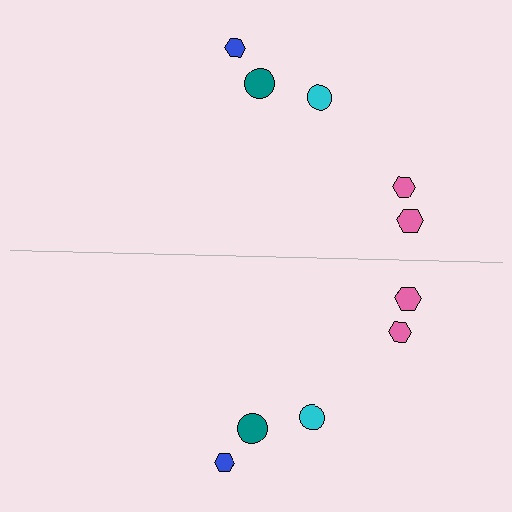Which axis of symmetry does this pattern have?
The pattern has a horizontal axis of symmetry running through the center of the image.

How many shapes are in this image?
There are 10 shapes in this image.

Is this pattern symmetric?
Yes, this pattern has bilateral (reflection) symmetry.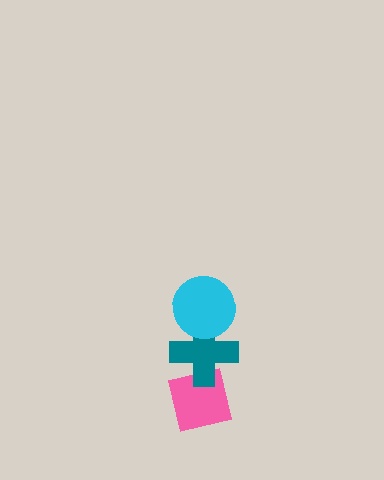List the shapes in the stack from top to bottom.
From top to bottom: the cyan circle, the teal cross, the pink square.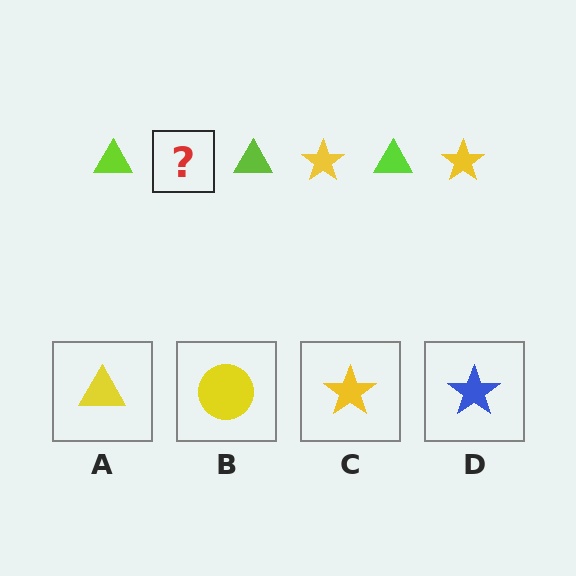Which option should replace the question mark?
Option C.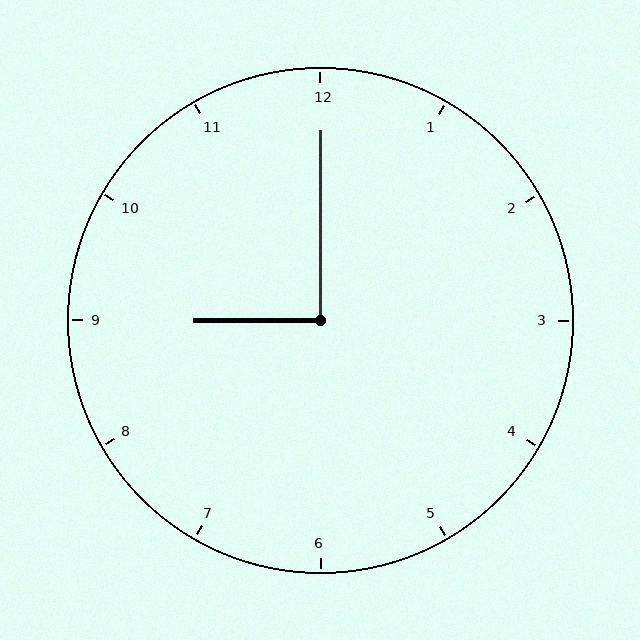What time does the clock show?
9:00.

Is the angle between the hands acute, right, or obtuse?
It is right.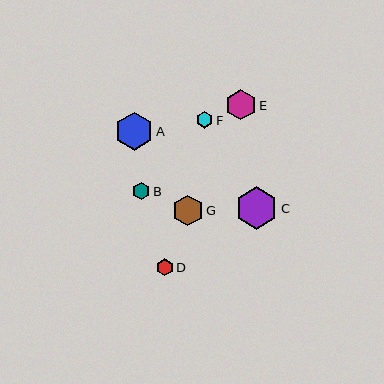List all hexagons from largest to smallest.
From largest to smallest: C, A, G, E, B, F, D.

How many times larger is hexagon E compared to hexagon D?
Hexagon E is approximately 1.8 times the size of hexagon D.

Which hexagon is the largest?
Hexagon C is the largest with a size of approximately 43 pixels.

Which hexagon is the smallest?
Hexagon D is the smallest with a size of approximately 17 pixels.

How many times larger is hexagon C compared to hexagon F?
Hexagon C is approximately 2.5 times the size of hexagon F.